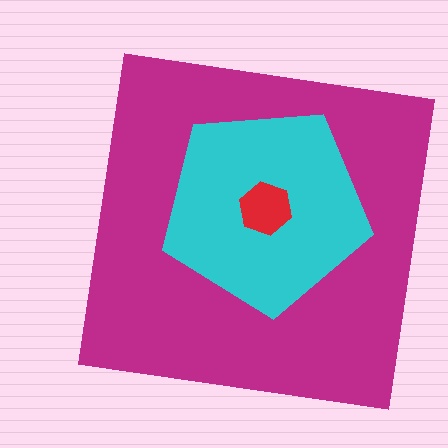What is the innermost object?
The red hexagon.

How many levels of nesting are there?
3.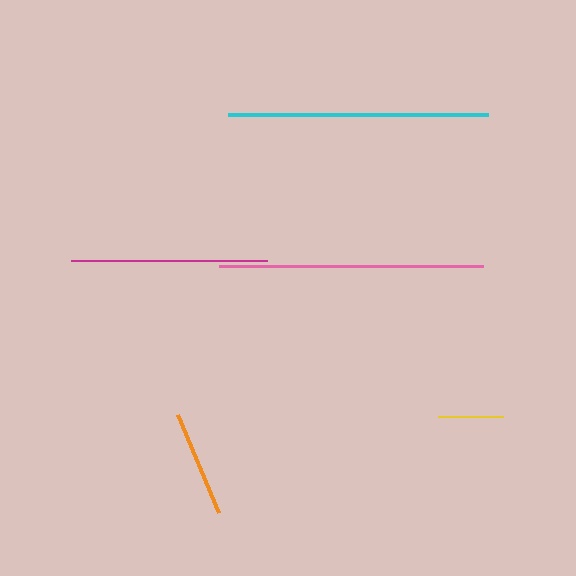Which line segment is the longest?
The pink line is the longest at approximately 264 pixels.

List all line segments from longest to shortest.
From longest to shortest: pink, cyan, magenta, orange, yellow.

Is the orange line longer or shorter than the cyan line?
The cyan line is longer than the orange line.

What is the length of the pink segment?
The pink segment is approximately 264 pixels long.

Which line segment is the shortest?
The yellow line is the shortest at approximately 65 pixels.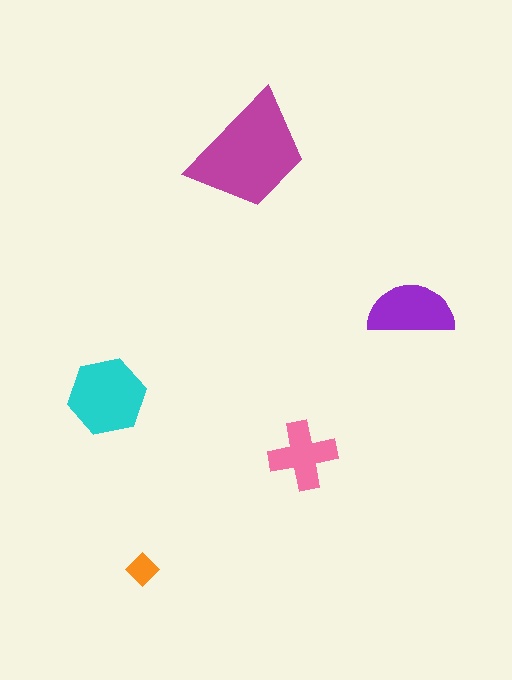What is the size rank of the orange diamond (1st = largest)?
5th.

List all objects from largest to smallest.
The magenta trapezoid, the cyan hexagon, the purple semicircle, the pink cross, the orange diamond.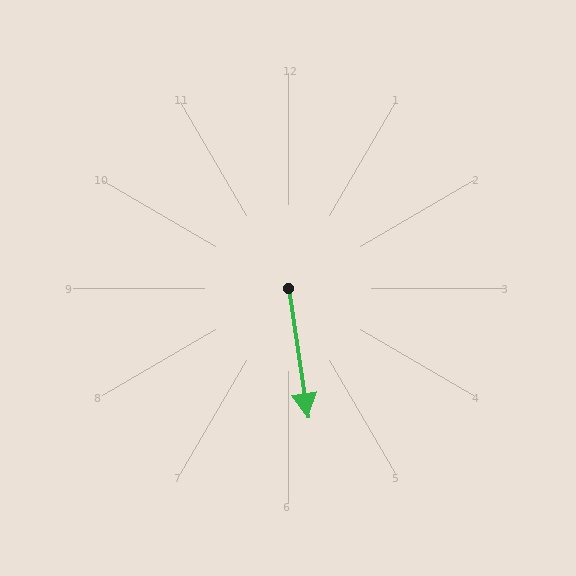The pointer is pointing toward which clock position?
Roughly 6 o'clock.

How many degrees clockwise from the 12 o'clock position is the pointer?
Approximately 171 degrees.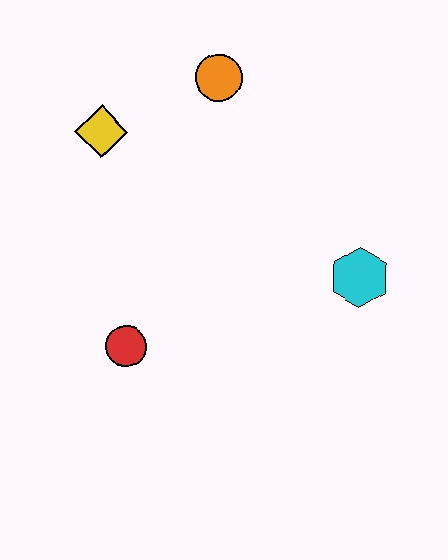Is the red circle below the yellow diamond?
Yes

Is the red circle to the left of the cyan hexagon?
Yes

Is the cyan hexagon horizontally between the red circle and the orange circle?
No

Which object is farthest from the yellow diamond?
The cyan hexagon is farthest from the yellow diamond.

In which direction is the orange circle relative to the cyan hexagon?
The orange circle is above the cyan hexagon.